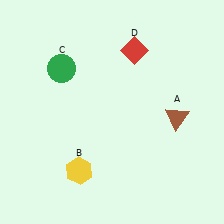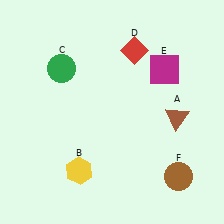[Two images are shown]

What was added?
A magenta square (E), a brown circle (F) were added in Image 2.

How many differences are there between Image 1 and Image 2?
There are 2 differences between the two images.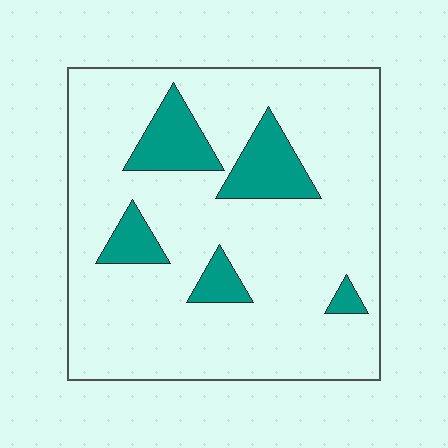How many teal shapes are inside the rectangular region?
5.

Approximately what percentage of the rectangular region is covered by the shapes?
Approximately 15%.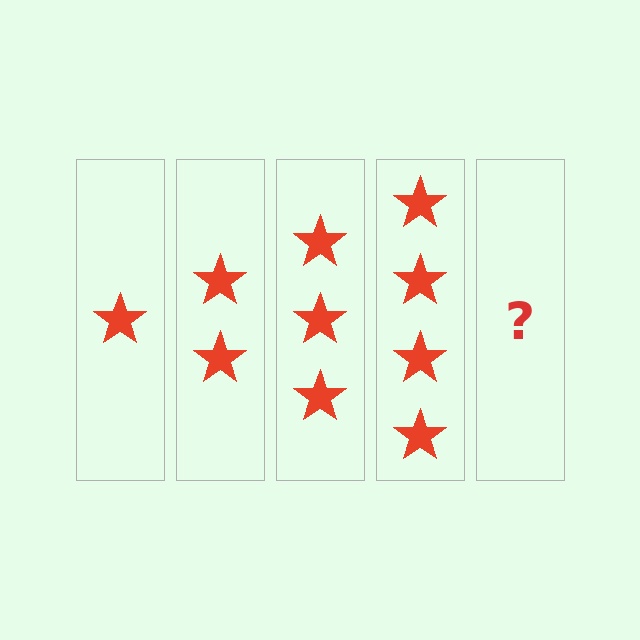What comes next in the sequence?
The next element should be 5 stars.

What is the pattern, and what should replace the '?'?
The pattern is that each step adds one more star. The '?' should be 5 stars.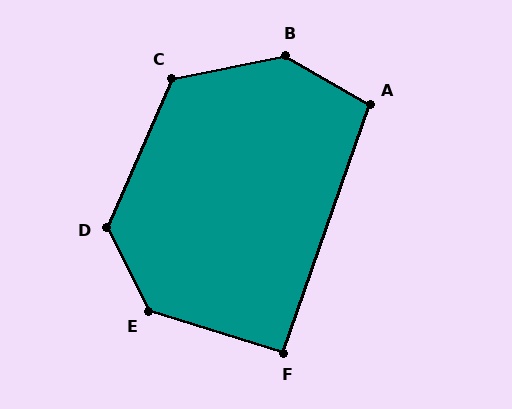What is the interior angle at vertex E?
Approximately 134 degrees (obtuse).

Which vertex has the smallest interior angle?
F, at approximately 92 degrees.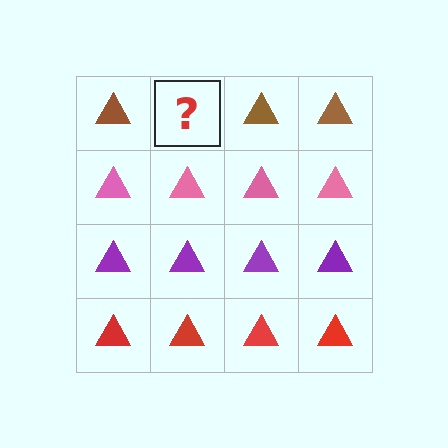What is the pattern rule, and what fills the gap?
The rule is that each row has a consistent color. The gap should be filled with a brown triangle.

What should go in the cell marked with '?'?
The missing cell should contain a brown triangle.